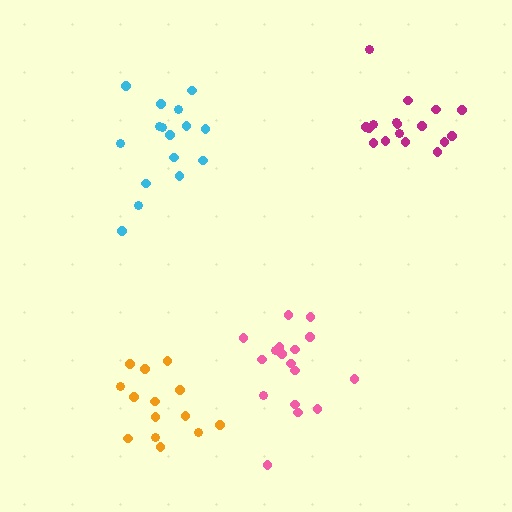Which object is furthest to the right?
The magenta cluster is rightmost.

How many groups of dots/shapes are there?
There are 4 groups.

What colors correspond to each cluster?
The clusters are colored: cyan, orange, pink, magenta.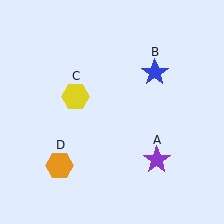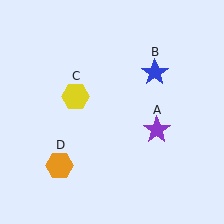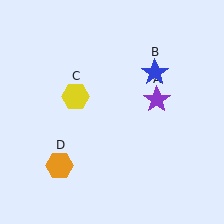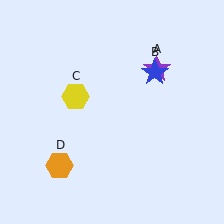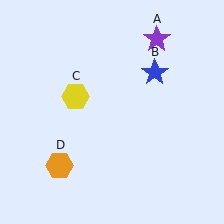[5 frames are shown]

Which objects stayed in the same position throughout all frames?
Blue star (object B) and yellow hexagon (object C) and orange hexagon (object D) remained stationary.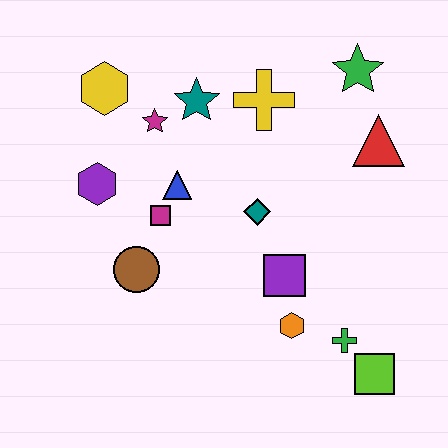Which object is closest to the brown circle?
The magenta square is closest to the brown circle.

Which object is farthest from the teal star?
The lime square is farthest from the teal star.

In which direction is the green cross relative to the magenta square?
The green cross is to the right of the magenta square.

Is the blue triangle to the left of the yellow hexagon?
No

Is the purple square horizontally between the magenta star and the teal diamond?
No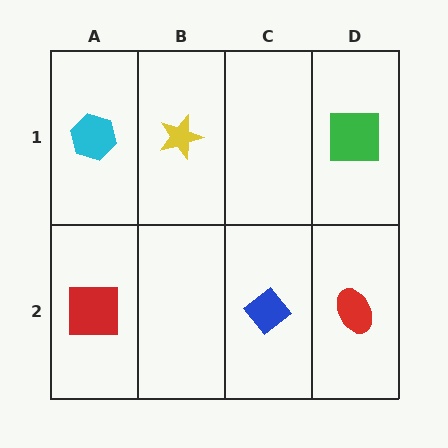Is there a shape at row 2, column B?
No, that cell is empty.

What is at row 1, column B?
A yellow star.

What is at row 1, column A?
A cyan hexagon.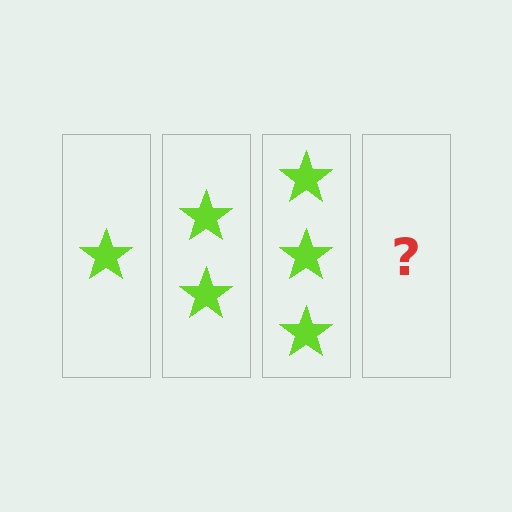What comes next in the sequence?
The next element should be 4 stars.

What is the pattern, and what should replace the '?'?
The pattern is that each step adds one more star. The '?' should be 4 stars.